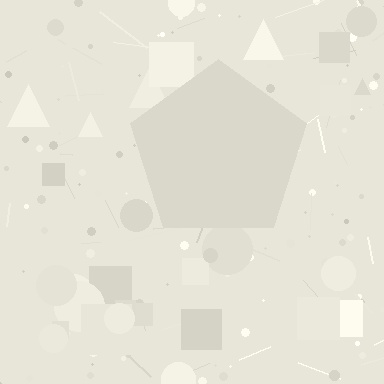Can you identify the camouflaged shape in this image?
The camouflaged shape is a pentagon.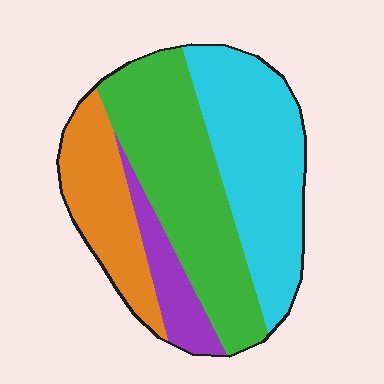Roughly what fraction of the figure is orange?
Orange takes up about one fifth (1/5) of the figure.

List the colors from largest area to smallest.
From largest to smallest: green, cyan, orange, purple.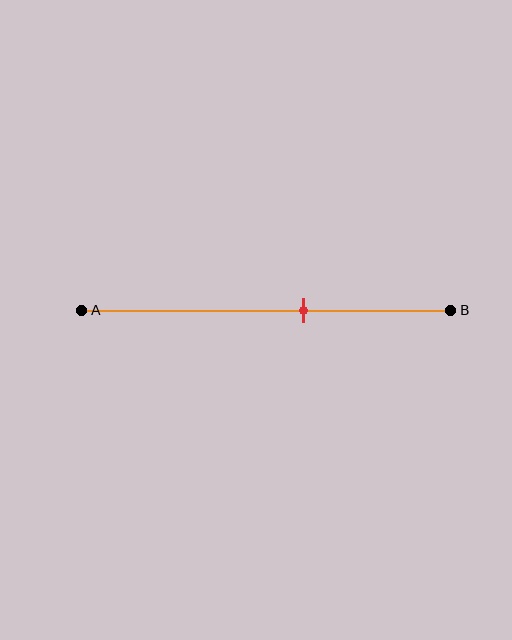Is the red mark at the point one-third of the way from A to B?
No, the mark is at about 60% from A, not at the 33% one-third point.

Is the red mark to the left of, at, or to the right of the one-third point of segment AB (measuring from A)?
The red mark is to the right of the one-third point of segment AB.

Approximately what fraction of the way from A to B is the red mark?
The red mark is approximately 60% of the way from A to B.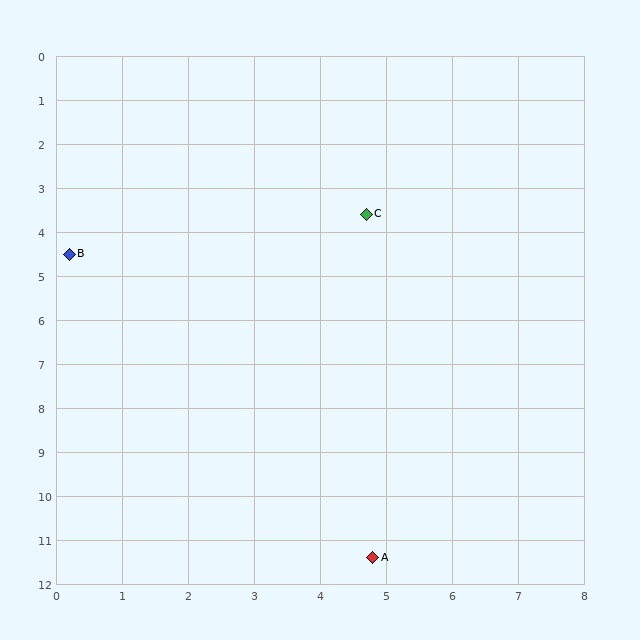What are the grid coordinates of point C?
Point C is at approximately (4.7, 3.6).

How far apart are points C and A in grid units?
Points C and A are about 7.8 grid units apart.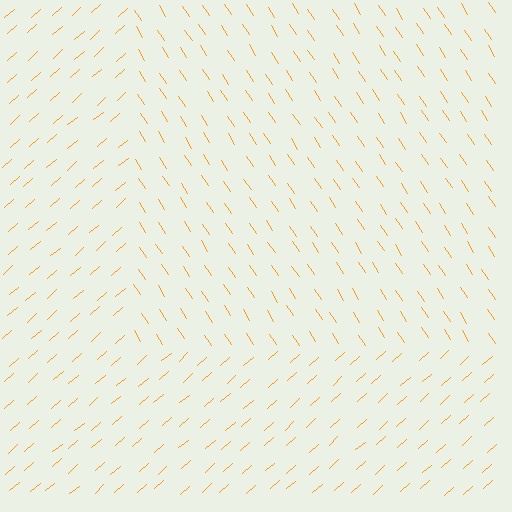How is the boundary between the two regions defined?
The boundary is defined purely by a change in line orientation (approximately 82 degrees difference). All lines are the same color and thickness.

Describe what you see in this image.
The image is filled with small orange line segments. A rectangle region in the image has lines oriented differently from the surrounding lines, creating a visible texture boundary.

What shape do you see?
I see a rectangle.